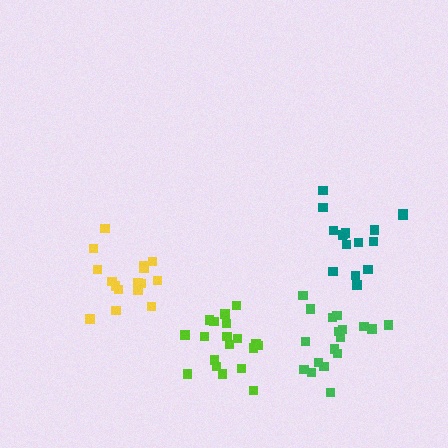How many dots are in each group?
Group 1: 19 dots, Group 2: 16 dots, Group 3: 16 dots, Group 4: 18 dots (69 total).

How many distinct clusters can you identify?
There are 4 distinct clusters.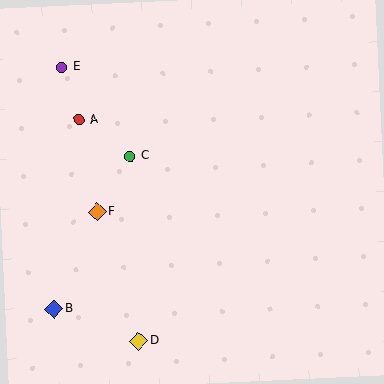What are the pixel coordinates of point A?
Point A is at (79, 120).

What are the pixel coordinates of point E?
Point E is at (62, 67).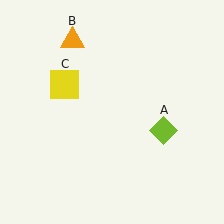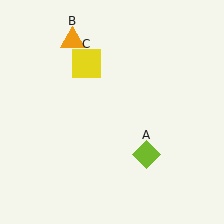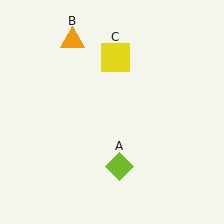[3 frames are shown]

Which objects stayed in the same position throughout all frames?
Orange triangle (object B) remained stationary.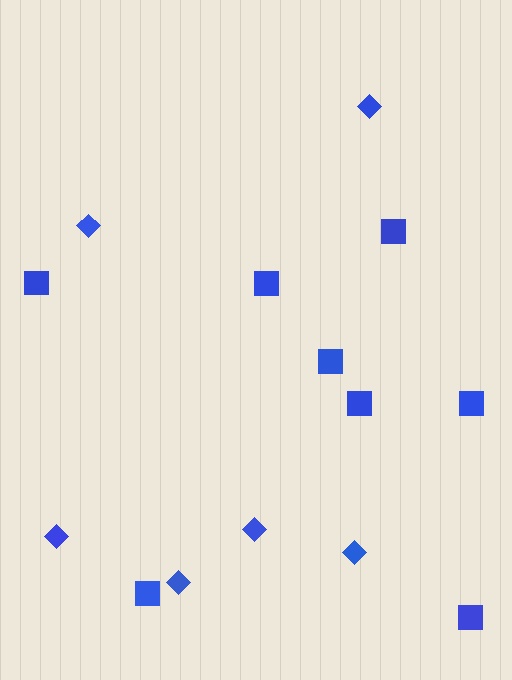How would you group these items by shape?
There are 2 groups: one group of diamonds (6) and one group of squares (8).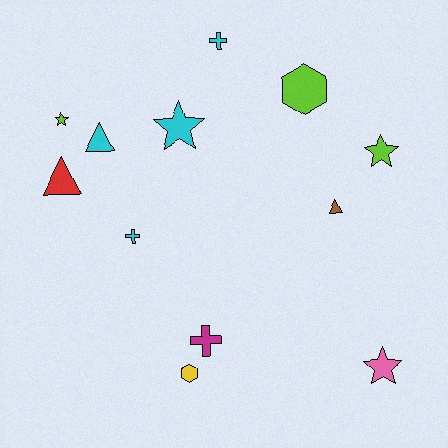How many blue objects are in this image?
There are no blue objects.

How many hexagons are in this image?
There are 2 hexagons.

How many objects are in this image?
There are 12 objects.